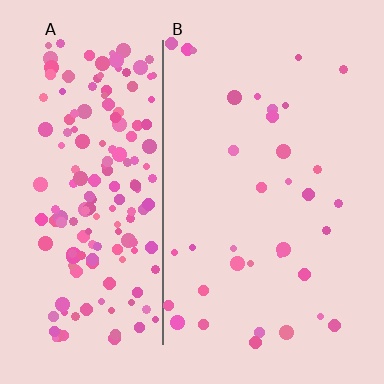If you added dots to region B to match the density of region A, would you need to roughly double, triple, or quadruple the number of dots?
Approximately quadruple.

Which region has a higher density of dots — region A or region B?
A (the left).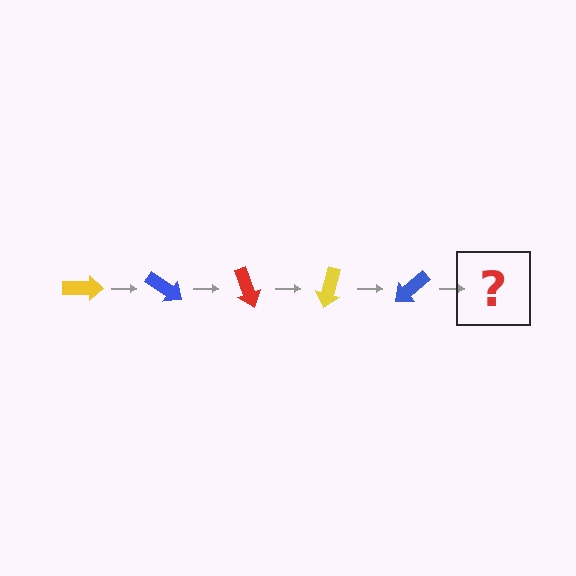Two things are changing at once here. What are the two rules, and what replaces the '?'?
The two rules are that it rotates 35 degrees each step and the color cycles through yellow, blue, and red. The '?' should be a red arrow, rotated 175 degrees from the start.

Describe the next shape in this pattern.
It should be a red arrow, rotated 175 degrees from the start.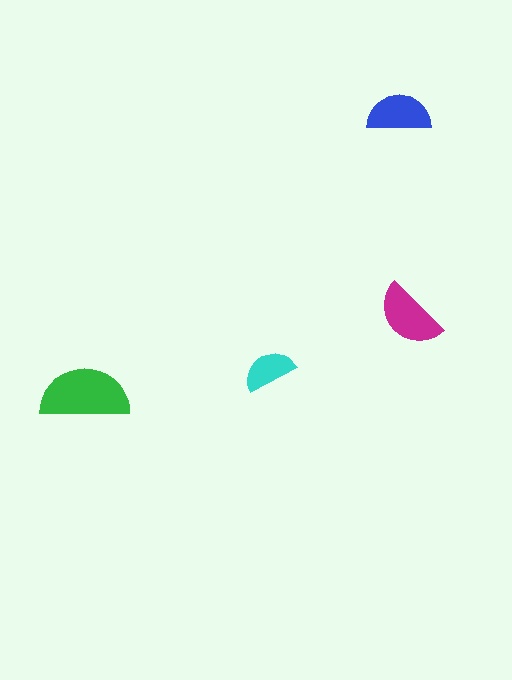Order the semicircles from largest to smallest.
the green one, the magenta one, the blue one, the cyan one.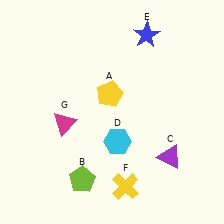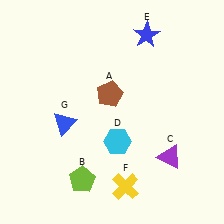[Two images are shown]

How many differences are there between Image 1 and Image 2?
There are 2 differences between the two images.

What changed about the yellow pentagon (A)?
In Image 1, A is yellow. In Image 2, it changed to brown.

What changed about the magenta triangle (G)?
In Image 1, G is magenta. In Image 2, it changed to blue.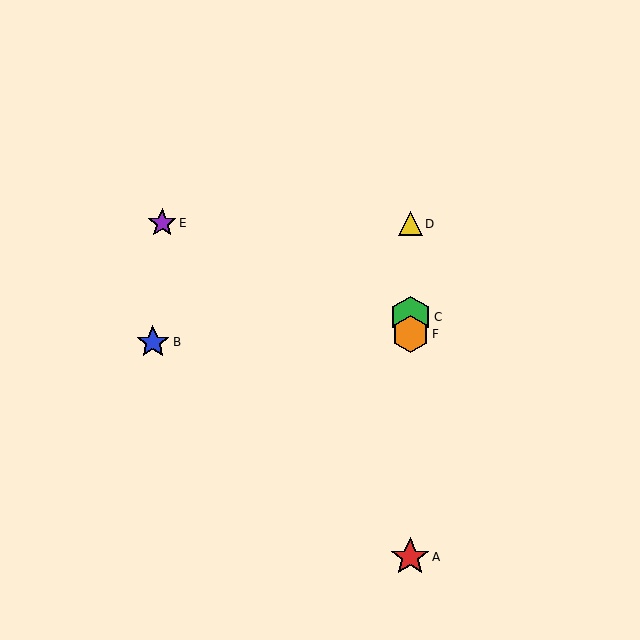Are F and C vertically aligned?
Yes, both are at x≈410.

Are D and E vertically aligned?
No, D is at x≈410 and E is at x≈162.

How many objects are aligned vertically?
4 objects (A, C, D, F) are aligned vertically.